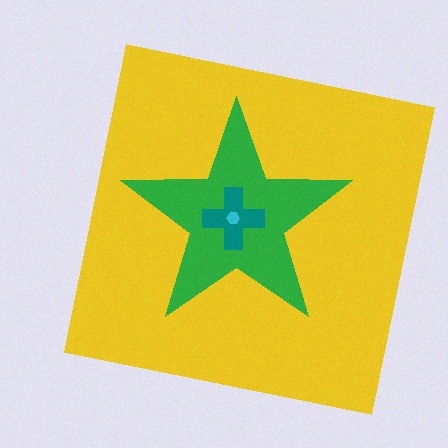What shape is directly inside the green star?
The teal cross.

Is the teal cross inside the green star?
Yes.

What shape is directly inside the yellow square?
The green star.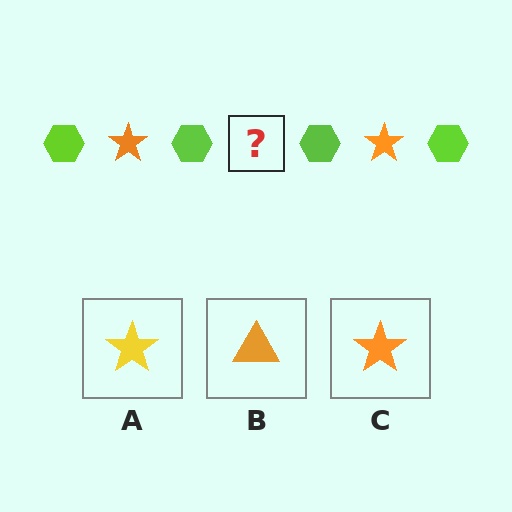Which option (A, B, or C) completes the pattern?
C.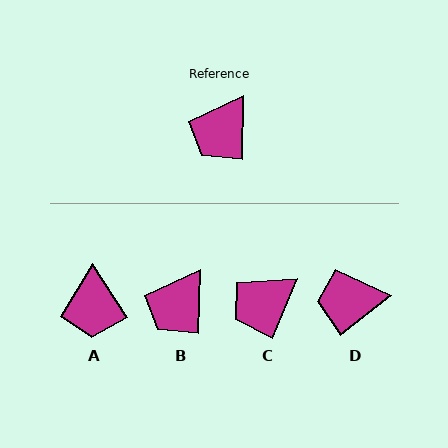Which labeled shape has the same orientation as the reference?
B.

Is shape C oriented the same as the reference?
No, it is off by about 22 degrees.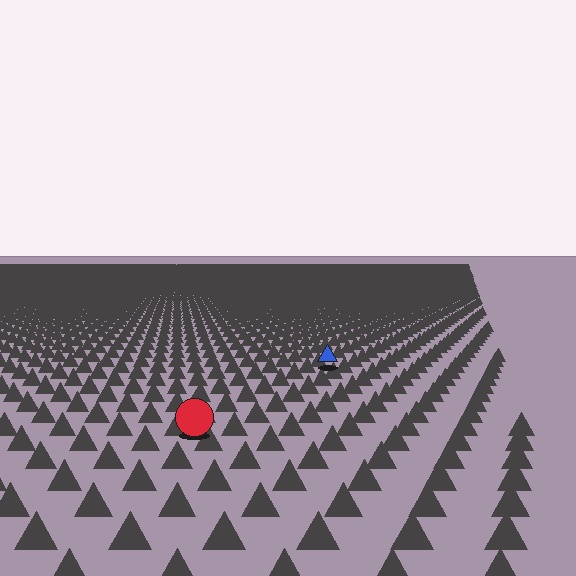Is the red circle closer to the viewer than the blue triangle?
Yes. The red circle is closer — you can tell from the texture gradient: the ground texture is coarser near it.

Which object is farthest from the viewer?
The blue triangle is farthest from the viewer. It appears smaller and the ground texture around it is denser.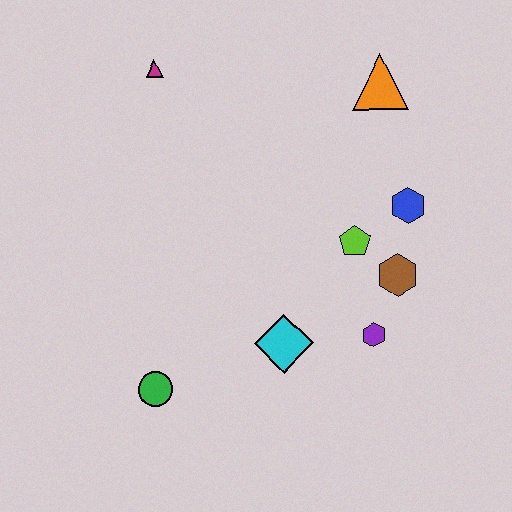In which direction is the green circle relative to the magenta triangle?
The green circle is below the magenta triangle.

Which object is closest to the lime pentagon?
The brown hexagon is closest to the lime pentagon.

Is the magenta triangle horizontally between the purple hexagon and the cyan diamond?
No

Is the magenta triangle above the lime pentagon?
Yes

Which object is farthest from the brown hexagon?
The magenta triangle is farthest from the brown hexagon.